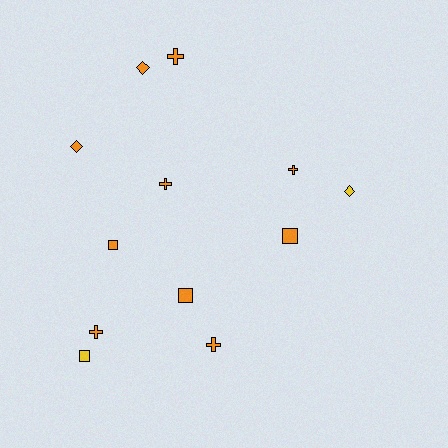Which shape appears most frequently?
Cross, with 5 objects.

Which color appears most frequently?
Orange, with 10 objects.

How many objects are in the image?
There are 12 objects.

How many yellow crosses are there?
There are no yellow crosses.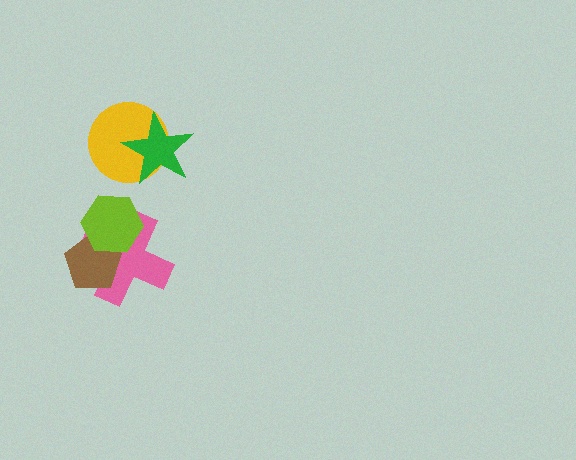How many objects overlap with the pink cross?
2 objects overlap with the pink cross.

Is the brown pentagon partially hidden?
Yes, it is partially covered by another shape.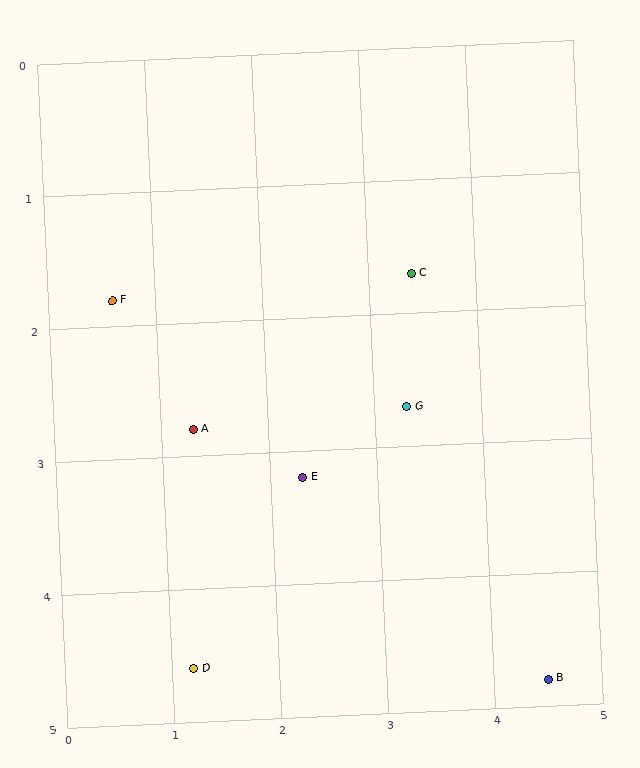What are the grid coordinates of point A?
Point A is at approximately (1.3, 2.8).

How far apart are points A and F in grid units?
Points A and F are about 1.2 grid units apart.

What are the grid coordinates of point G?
Point G is at approximately (3.3, 2.7).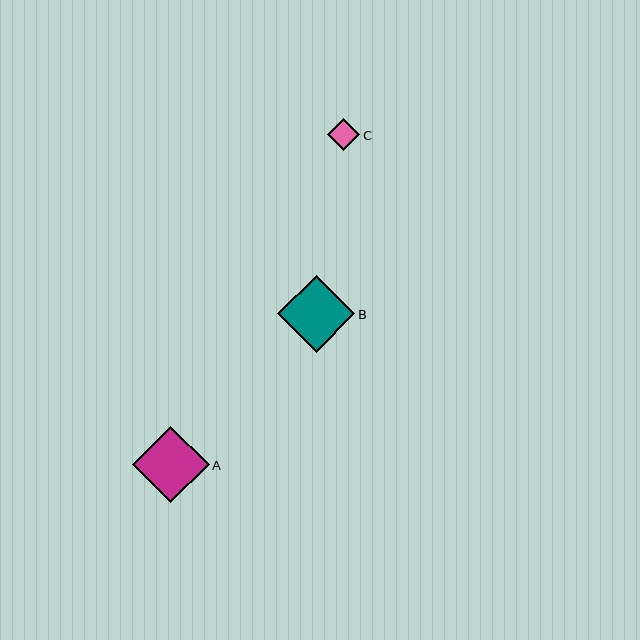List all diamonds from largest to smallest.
From largest to smallest: B, A, C.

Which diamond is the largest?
Diamond B is the largest with a size of approximately 77 pixels.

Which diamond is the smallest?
Diamond C is the smallest with a size of approximately 33 pixels.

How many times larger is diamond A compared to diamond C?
Diamond A is approximately 2.4 times the size of diamond C.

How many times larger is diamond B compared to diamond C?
Diamond B is approximately 2.4 times the size of diamond C.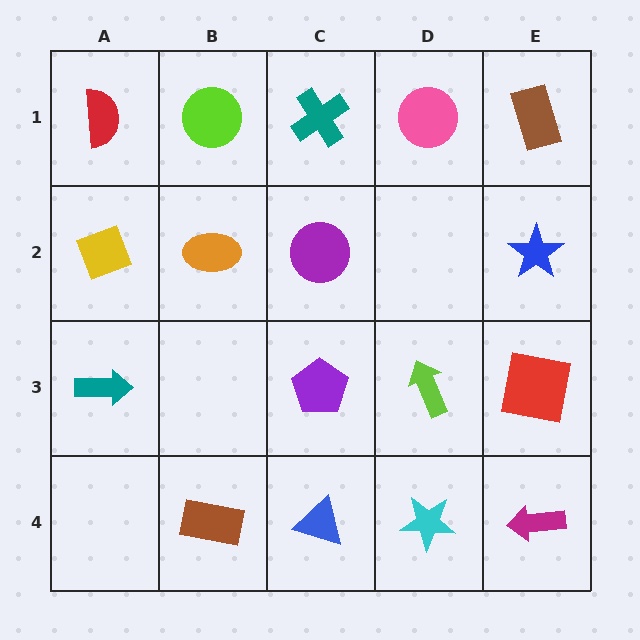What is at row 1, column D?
A pink circle.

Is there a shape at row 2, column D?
No, that cell is empty.